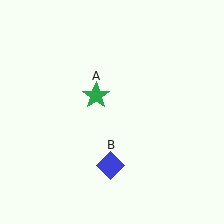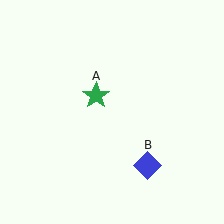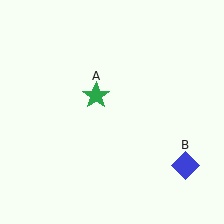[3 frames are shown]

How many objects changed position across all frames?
1 object changed position: blue diamond (object B).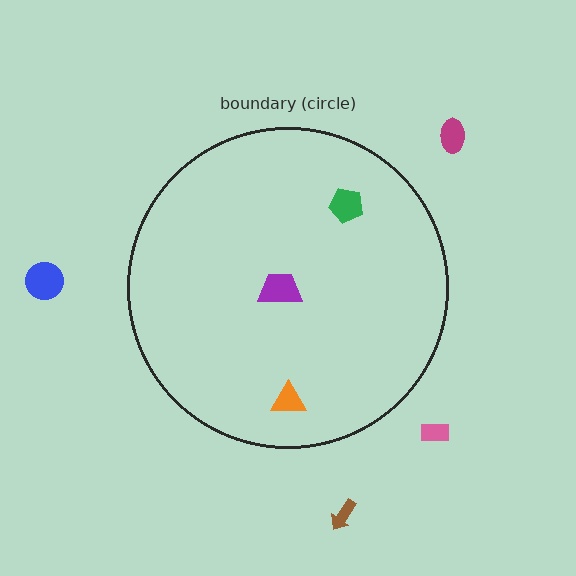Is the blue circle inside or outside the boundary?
Outside.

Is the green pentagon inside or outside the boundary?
Inside.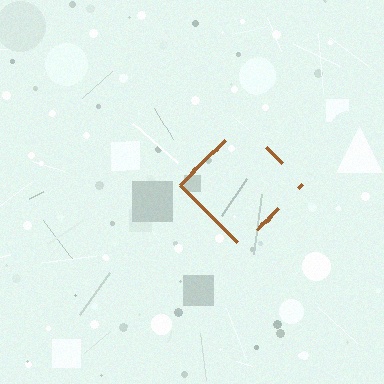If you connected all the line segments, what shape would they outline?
They would outline a diamond.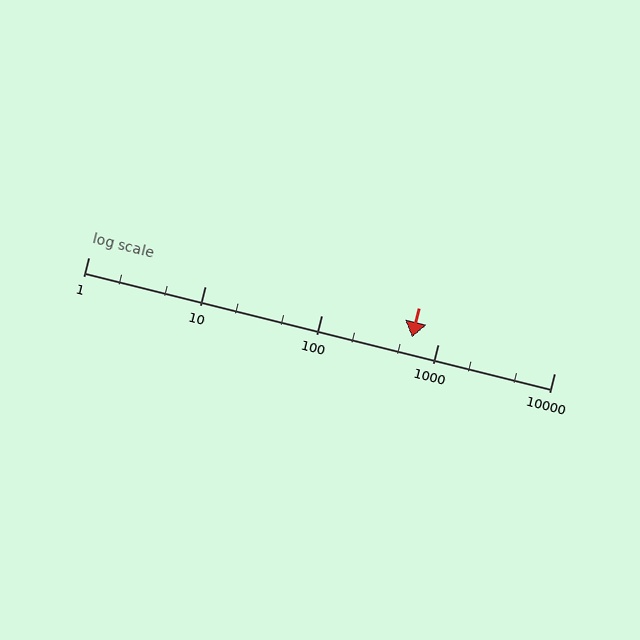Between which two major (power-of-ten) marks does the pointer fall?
The pointer is between 100 and 1000.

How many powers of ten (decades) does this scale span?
The scale spans 4 decades, from 1 to 10000.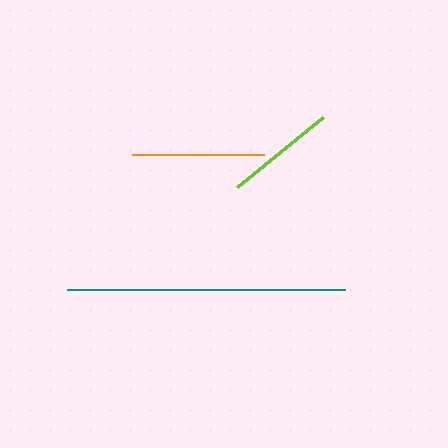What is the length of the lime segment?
The lime segment is approximately 112 pixels long.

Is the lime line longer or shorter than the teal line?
The teal line is longer than the lime line.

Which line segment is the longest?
The teal line is the longest at approximately 279 pixels.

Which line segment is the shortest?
The lime line is the shortest at approximately 112 pixels.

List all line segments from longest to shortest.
From longest to shortest: teal, orange, lime.